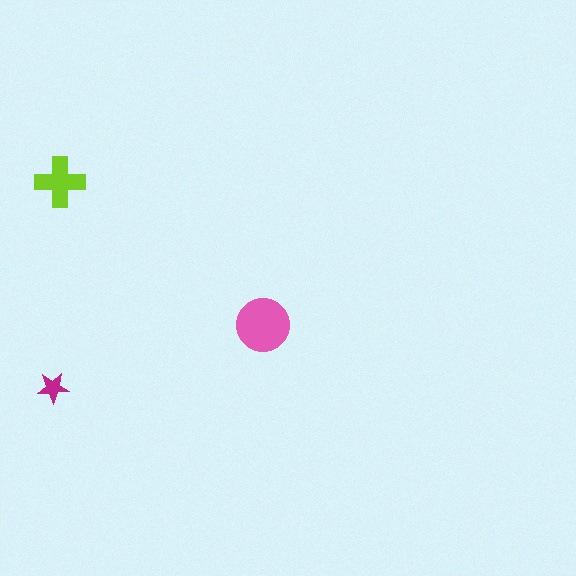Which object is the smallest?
The magenta star.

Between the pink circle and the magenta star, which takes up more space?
The pink circle.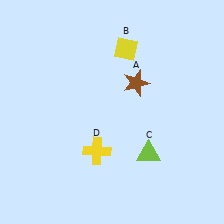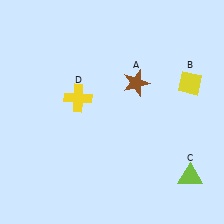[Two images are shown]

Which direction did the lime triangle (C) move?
The lime triangle (C) moved right.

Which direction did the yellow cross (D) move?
The yellow cross (D) moved up.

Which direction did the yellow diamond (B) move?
The yellow diamond (B) moved right.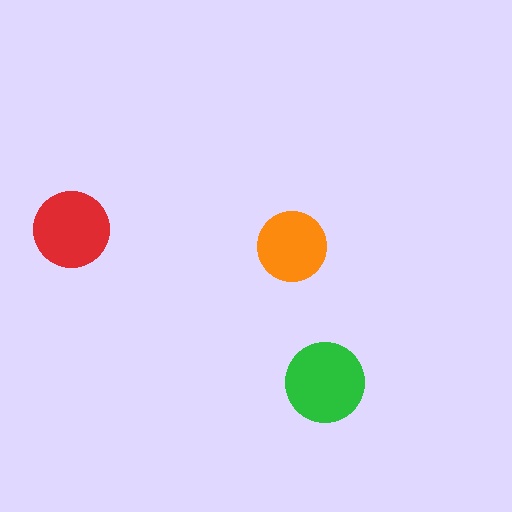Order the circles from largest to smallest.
the green one, the red one, the orange one.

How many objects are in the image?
There are 3 objects in the image.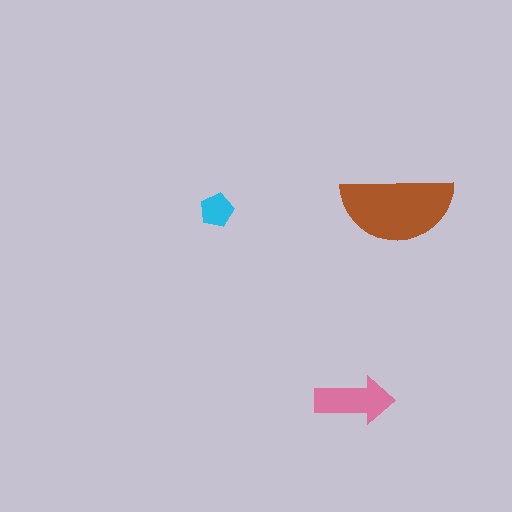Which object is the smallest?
The cyan pentagon.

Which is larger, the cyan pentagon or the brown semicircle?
The brown semicircle.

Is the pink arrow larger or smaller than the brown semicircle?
Smaller.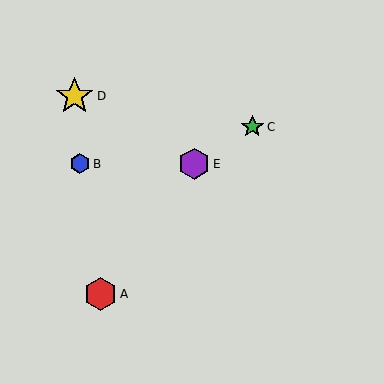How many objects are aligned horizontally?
2 objects (B, E) are aligned horizontally.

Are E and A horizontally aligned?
No, E is at y≈164 and A is at y≈294.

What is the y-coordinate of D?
Object D is at y≈96.